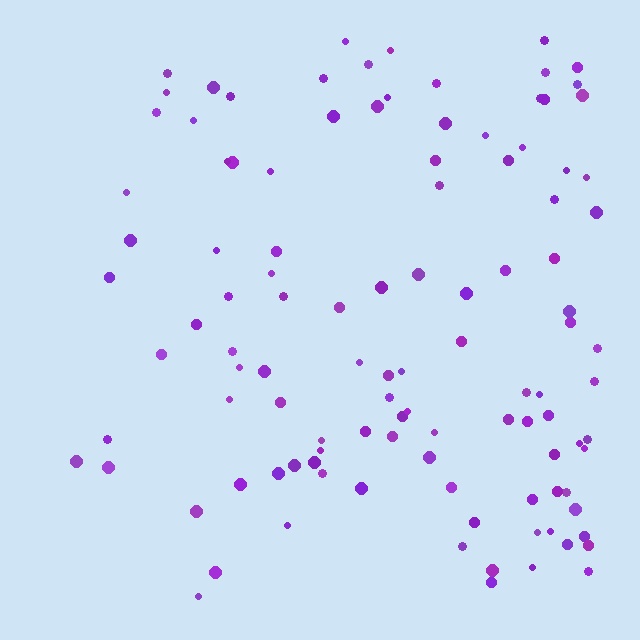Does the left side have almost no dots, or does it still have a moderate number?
Still a moderate number, just noticeably fewer than the right.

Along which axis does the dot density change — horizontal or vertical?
Horizontal.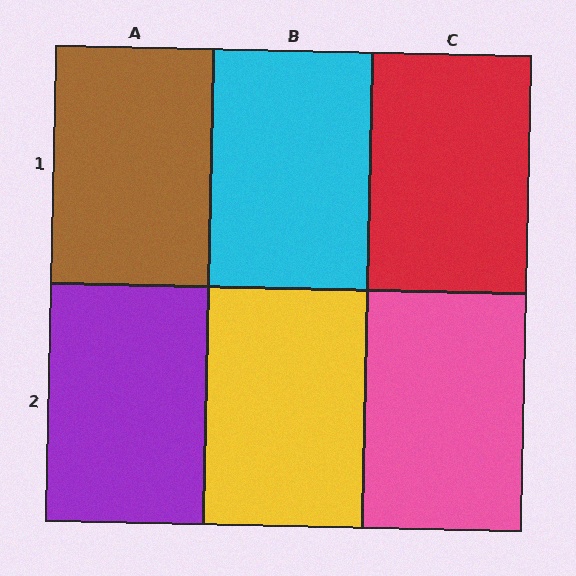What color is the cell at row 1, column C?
Red.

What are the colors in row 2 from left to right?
Purple, yellow, pink.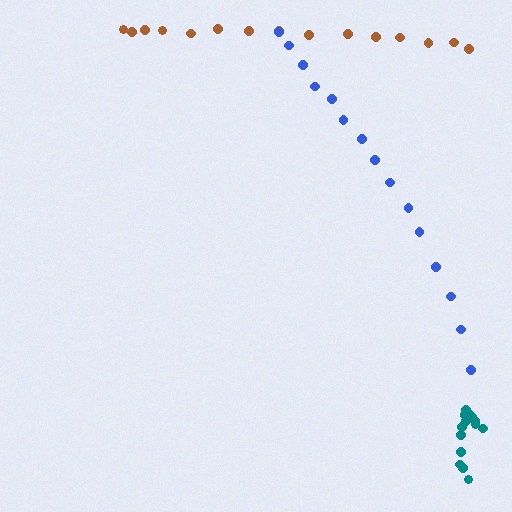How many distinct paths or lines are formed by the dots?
There are 3 distinct paths.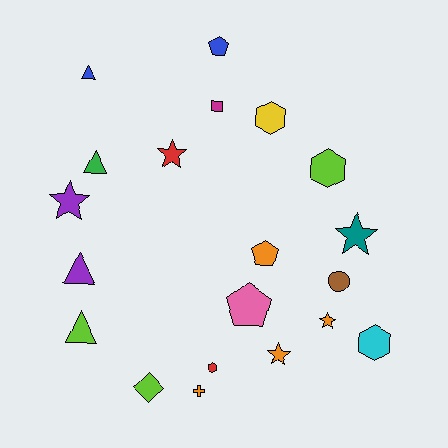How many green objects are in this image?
There is 1 green object.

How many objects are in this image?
There are 20 objects.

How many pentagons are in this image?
There are 3 pentagons.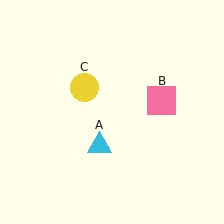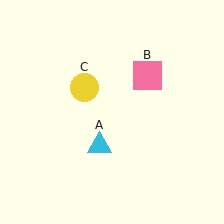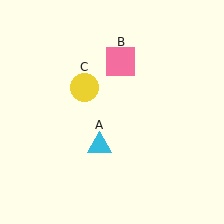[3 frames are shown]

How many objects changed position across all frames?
1 object changed position: pink square (object B).